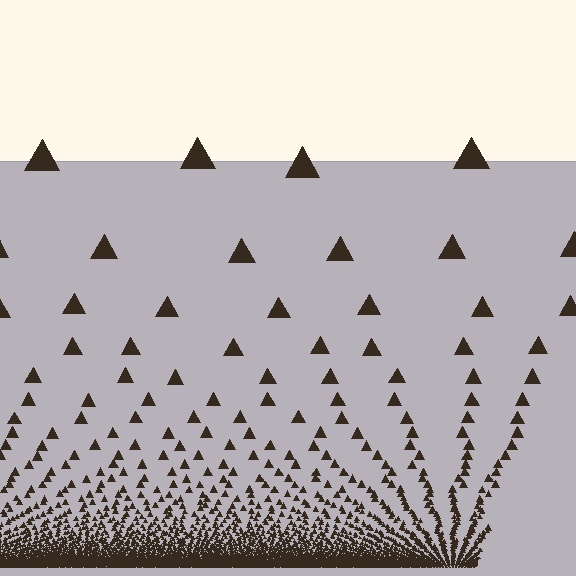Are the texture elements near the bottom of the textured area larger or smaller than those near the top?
Smaller. The gradient is inverted — elements near the bottom are smaller and denser.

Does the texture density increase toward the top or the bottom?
Density increases toward the bottom.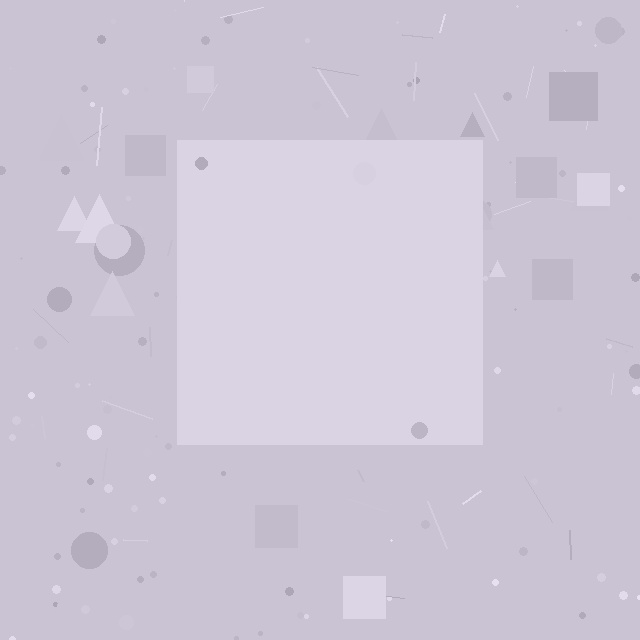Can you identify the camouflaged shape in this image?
The camouflaged shape is a square.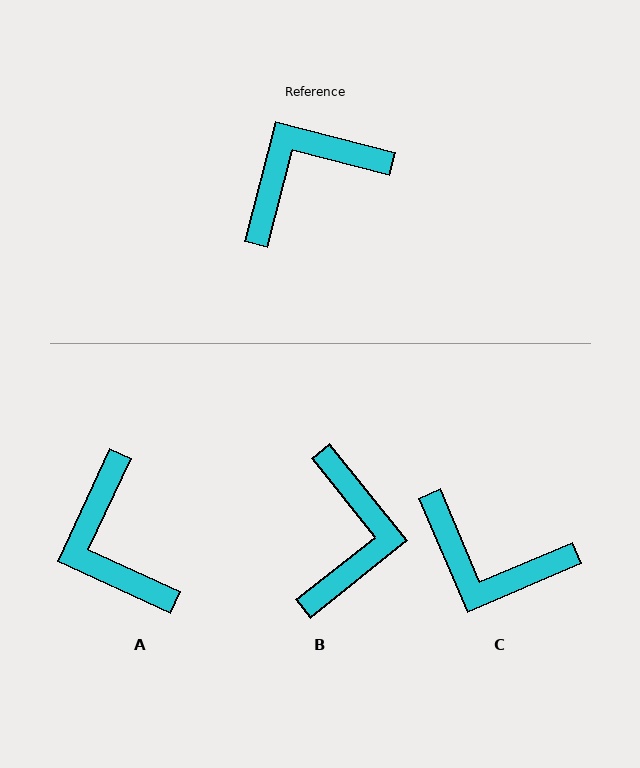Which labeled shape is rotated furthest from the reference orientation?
C, about 127 degrees away.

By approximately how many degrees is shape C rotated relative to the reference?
Approximately 127 degrees counter-clockwise.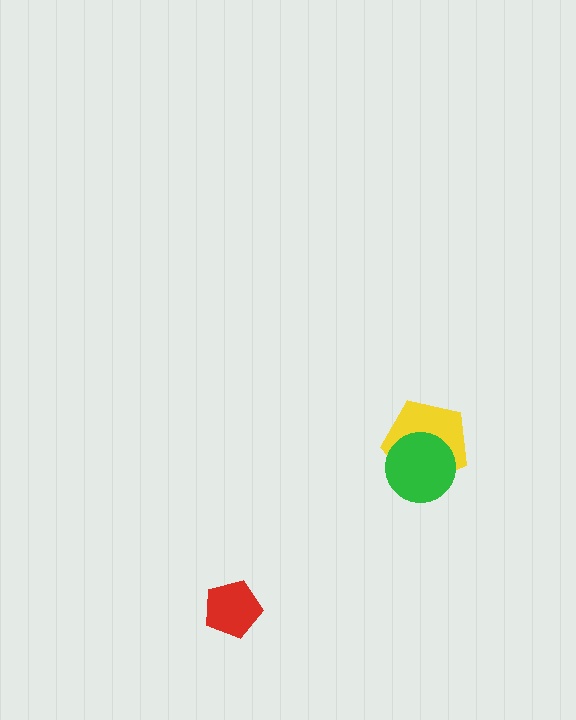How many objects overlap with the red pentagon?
0 objects overlap with the red pentagon.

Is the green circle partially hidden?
No, no other shape covers it.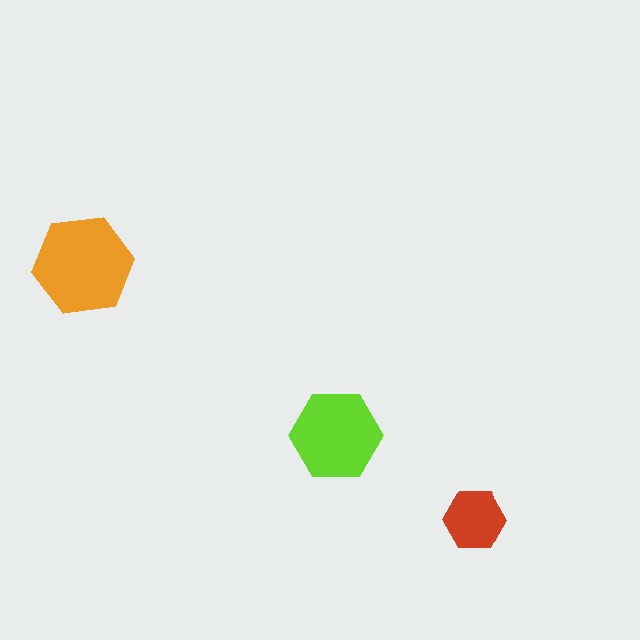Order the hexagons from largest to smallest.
the orange one, the lime one, the red one.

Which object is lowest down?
The red hexagon is bottommost.